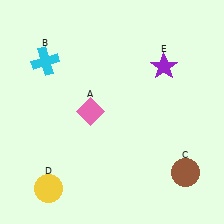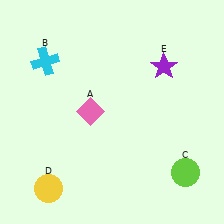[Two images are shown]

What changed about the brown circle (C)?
In Image 1, C is brown. In Image 2, it changed to lime.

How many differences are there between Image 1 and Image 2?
There is 1 difference between the two images.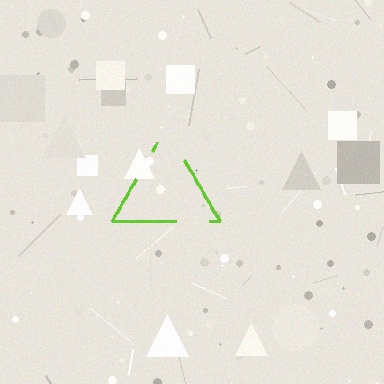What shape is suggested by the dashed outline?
The dashed outline suggests a triangle.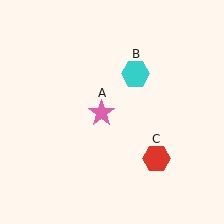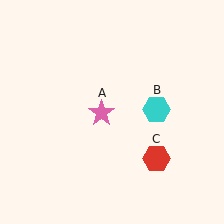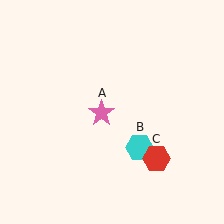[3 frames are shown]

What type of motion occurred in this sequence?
The cyan hexagon (object B) rotated clockwise around the center of the scene.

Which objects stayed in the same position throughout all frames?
Pink star (object A) and red hexagon (object C) remained stationary.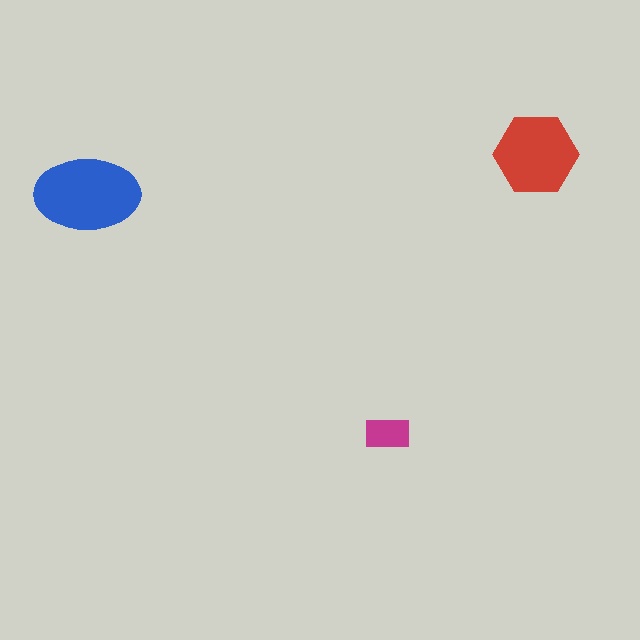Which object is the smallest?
The magenta rectangle.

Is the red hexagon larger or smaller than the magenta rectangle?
Larger.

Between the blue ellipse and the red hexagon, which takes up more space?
The blue ellipse.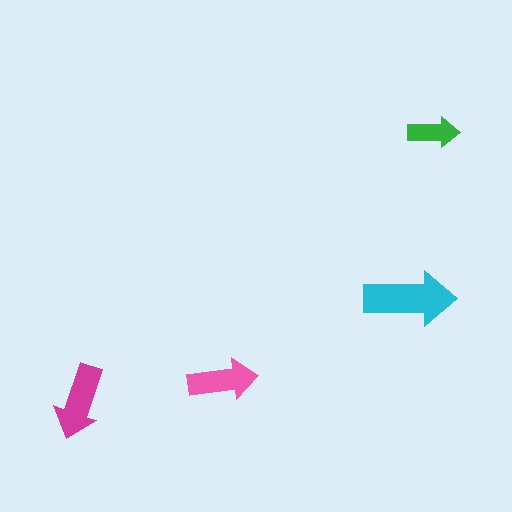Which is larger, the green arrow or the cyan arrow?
The cyan one.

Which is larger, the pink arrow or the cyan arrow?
The cyan one.